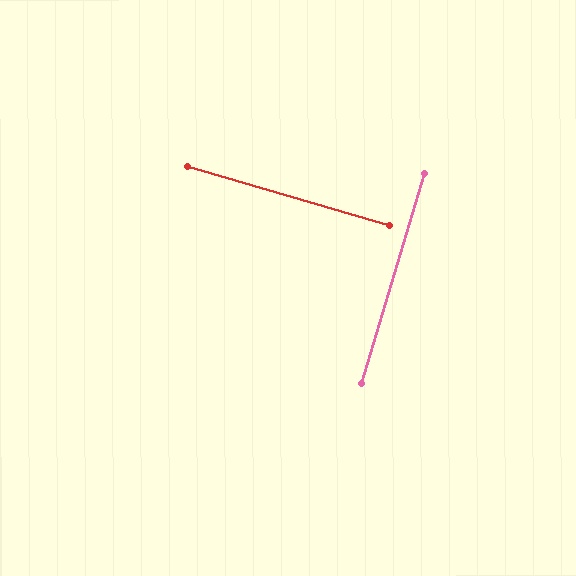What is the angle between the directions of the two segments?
Approximately 90 degrees.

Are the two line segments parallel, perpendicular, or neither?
Perpendicular — they meet at approximately 90°.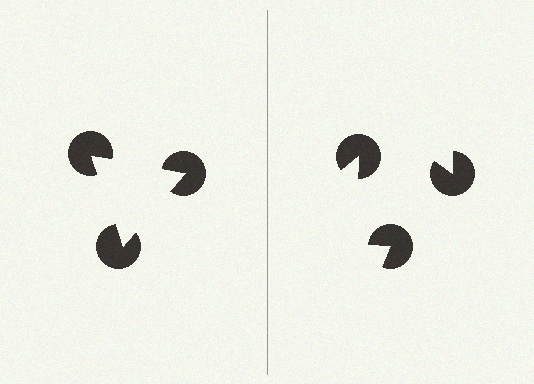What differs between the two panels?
The pac-man discs are positioned identically on both sides; only the wedge orientations differ. On the left they align to a triangle; on the right they are misaligned.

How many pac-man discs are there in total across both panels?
6 — 3 on each side.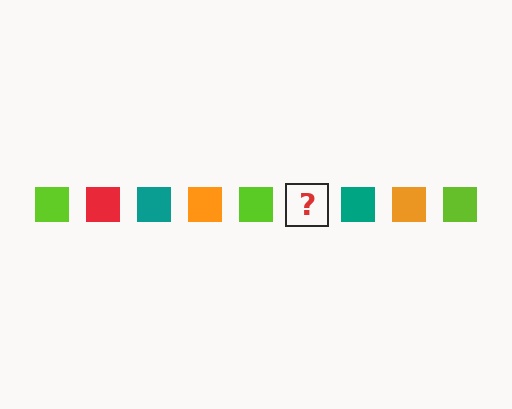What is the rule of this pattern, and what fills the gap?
The rule is that the pattern cycles through lime, red, teal, orange squares. The gap should be filled with a red square.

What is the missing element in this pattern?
The missing element is a red square.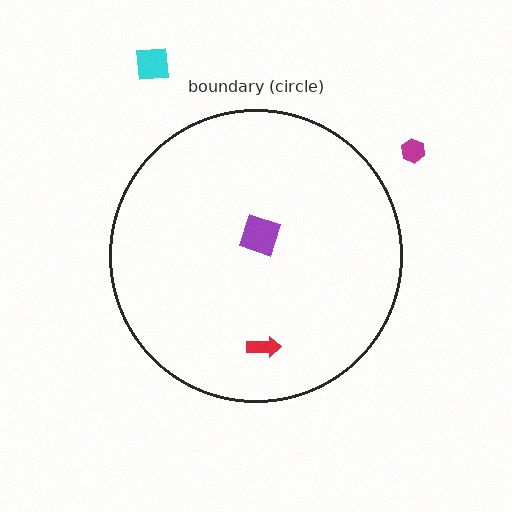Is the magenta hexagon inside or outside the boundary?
Outside.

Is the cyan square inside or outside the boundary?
Outside.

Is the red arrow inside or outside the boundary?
Inside.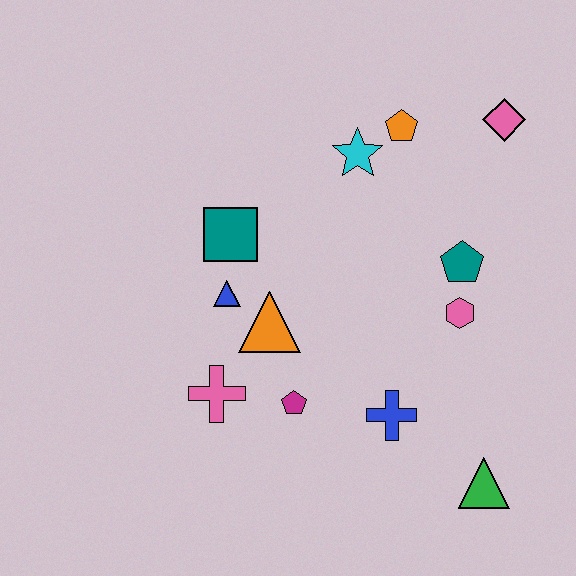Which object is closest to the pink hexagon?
The teal pentagon is closest to the pink hexagon.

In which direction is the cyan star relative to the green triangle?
The cyan star is above the green triangle.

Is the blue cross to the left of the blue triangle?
No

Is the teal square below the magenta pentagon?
No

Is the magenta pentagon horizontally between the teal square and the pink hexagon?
Yes